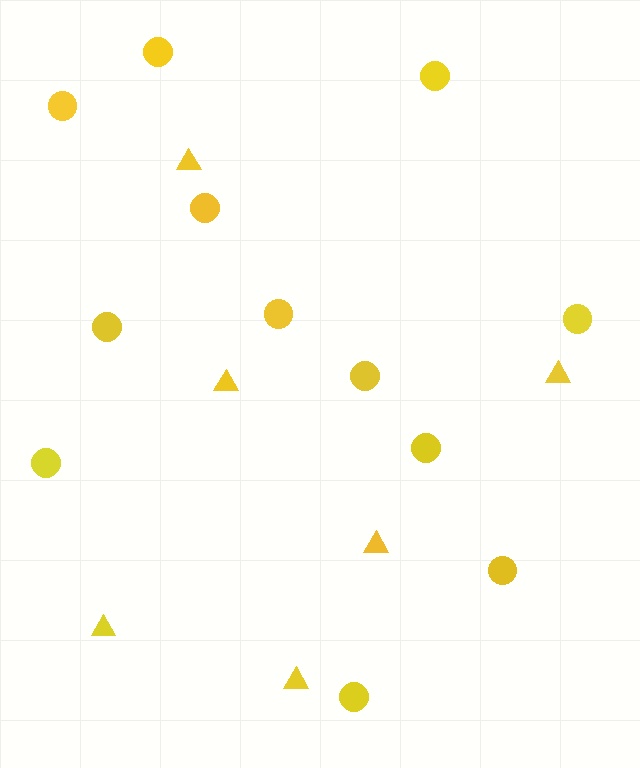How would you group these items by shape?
There are 2 groups: one group of triangles (6) and one group of circles (12).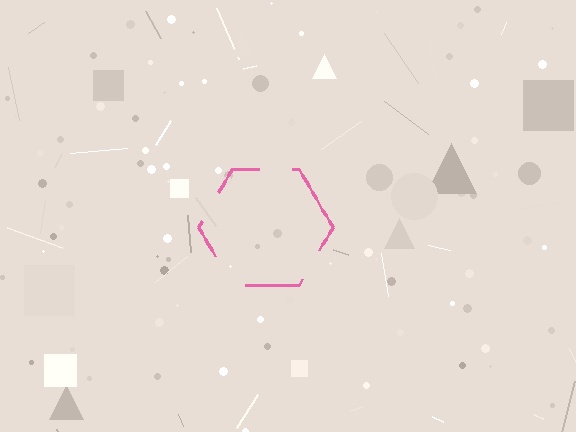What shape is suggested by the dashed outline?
The dashed outline suggests a hexagon.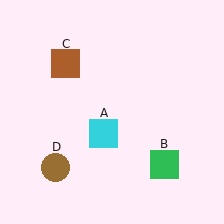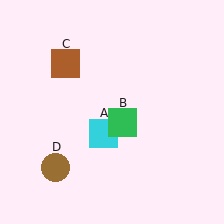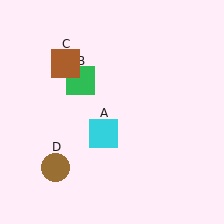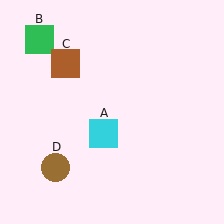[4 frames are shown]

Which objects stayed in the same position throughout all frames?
Cyan square (object A) and brown square (object C) and brown circle (object D) remained stationary.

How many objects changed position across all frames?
1 object changed position: green square (object B).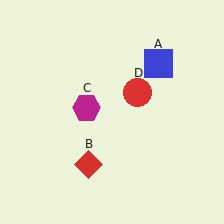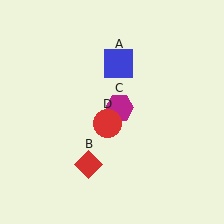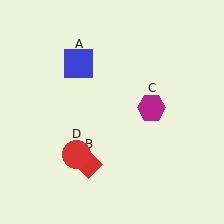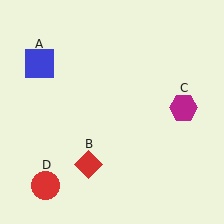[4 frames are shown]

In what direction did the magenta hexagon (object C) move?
The magenta hexagon (object C) moved right.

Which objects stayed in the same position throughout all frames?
Red diamond (object B) remained stationary.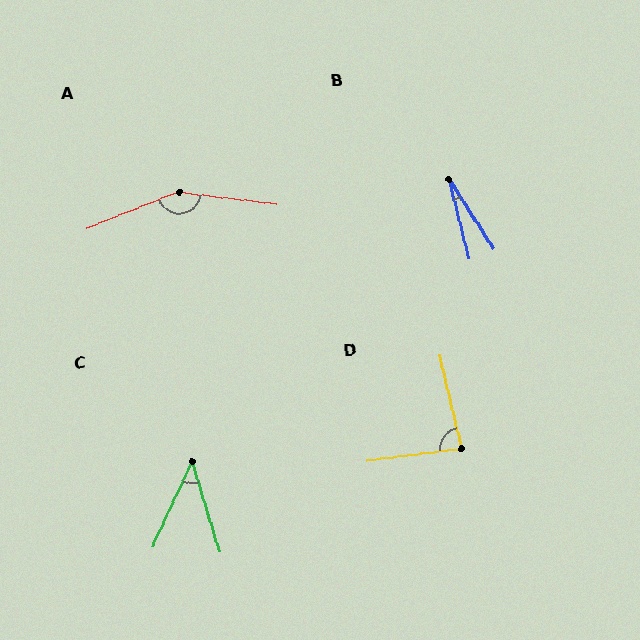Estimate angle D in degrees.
Approximately 84 degrees.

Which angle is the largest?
A, at approximately 151 degrees.